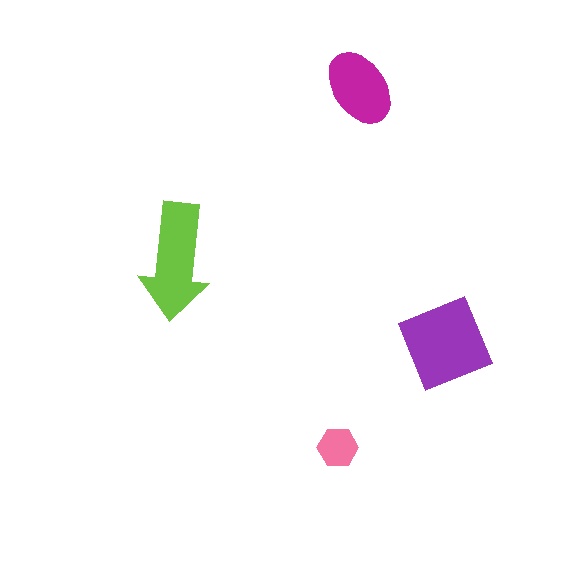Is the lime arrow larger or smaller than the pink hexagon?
Larger.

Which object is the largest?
The purple diamond.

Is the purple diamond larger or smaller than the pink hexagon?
Larger.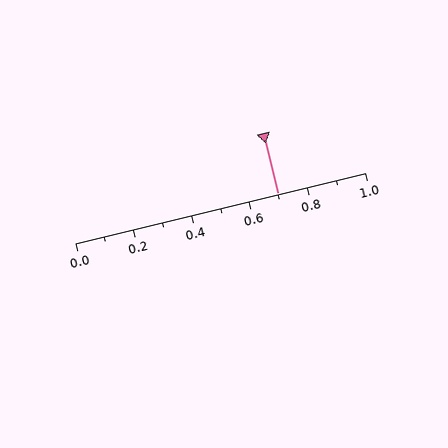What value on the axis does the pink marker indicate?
The marker indicates approximately 0.7.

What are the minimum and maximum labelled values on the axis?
The axis runs from 0.0 to 1.0.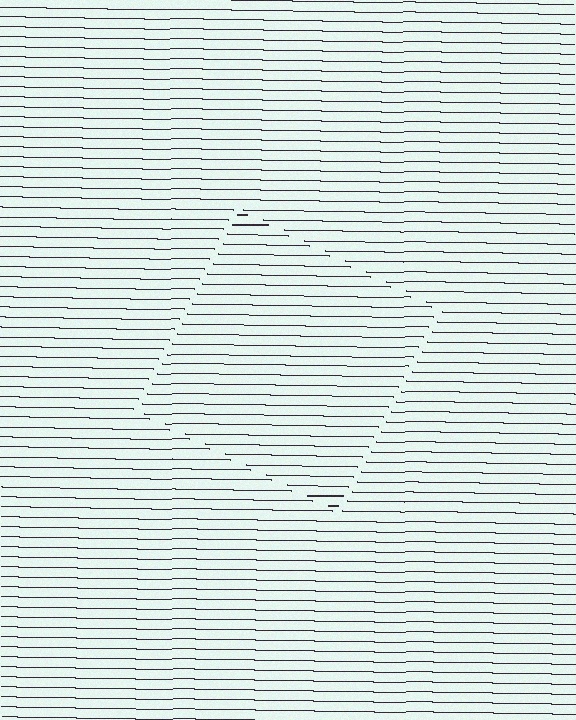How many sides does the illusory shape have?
4 sides — the line-ends trace a square.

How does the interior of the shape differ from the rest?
The interior of the shape contains the same grating, shifted by half a period — the contour is defined by the phase discontinuity where line-ends from the inner and outer gratings abut.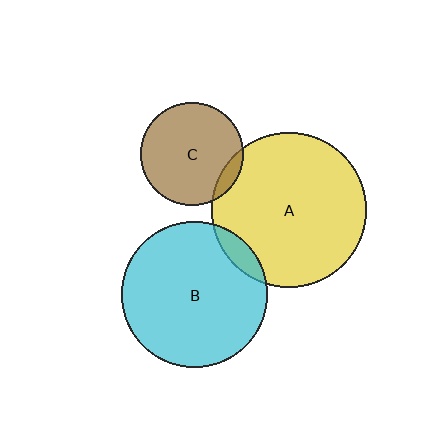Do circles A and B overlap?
Yes.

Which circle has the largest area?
Circle A (yellow).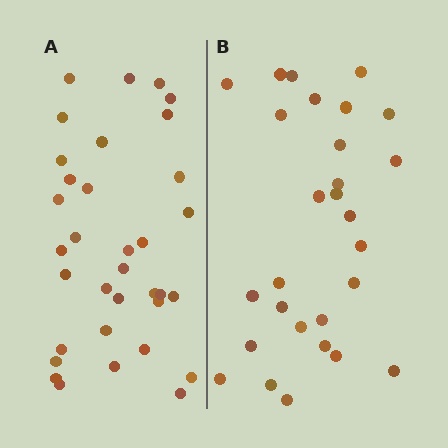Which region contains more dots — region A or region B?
Region A (the left region) has more dots.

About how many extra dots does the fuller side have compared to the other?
Region A has about 6 more dots than region B.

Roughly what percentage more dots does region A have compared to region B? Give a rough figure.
About 20% more.